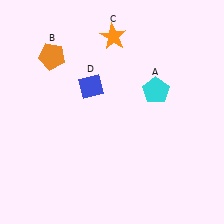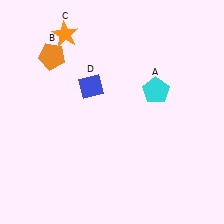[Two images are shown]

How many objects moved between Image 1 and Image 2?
1 object moved between the two images.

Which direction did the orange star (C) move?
The orange star (C) moved left.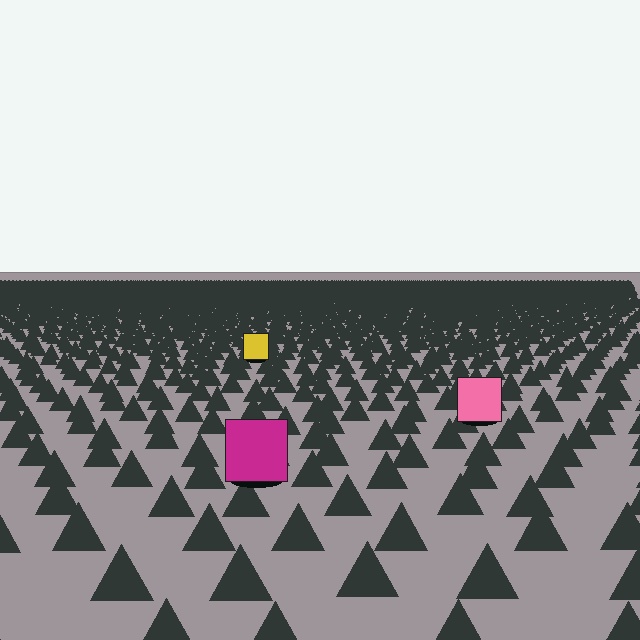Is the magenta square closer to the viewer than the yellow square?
Yes. The magenta square is closer — you can tell from the texture gradient: the ground texture is coarser near it.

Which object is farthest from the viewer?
The yellow square is farthest from the viewer. It appears smaller and the ground texture around it is denser.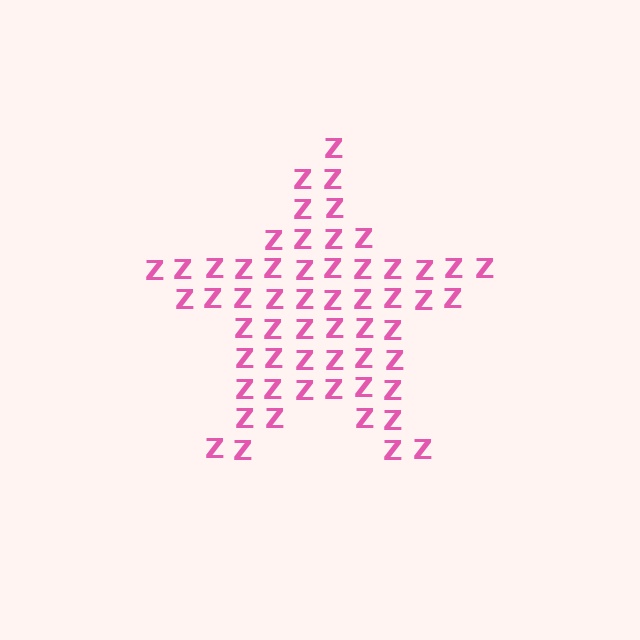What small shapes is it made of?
It is made of small letter Z's.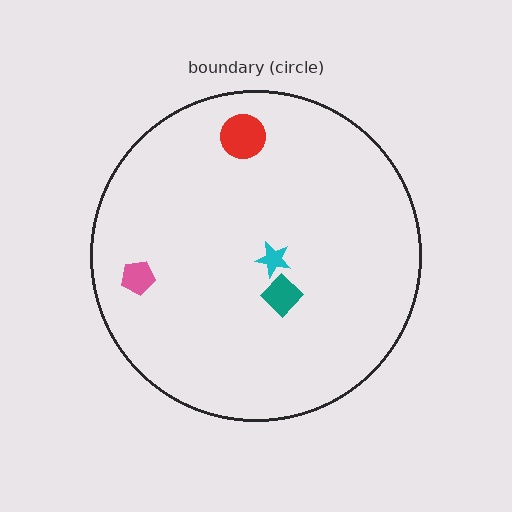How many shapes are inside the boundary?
4 inside, 0 outside.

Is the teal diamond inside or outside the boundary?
Inside.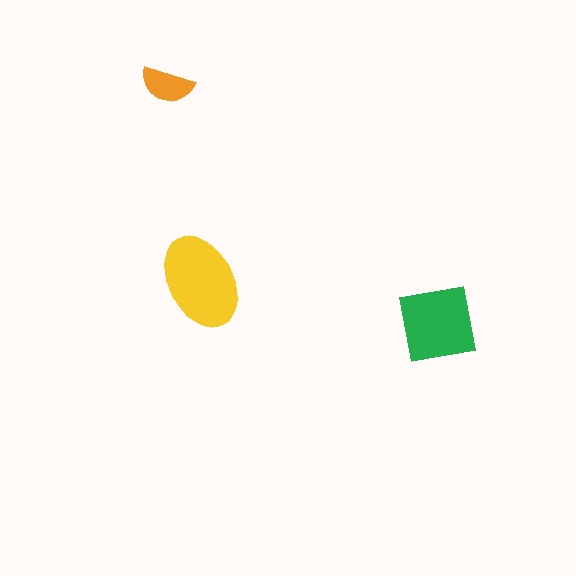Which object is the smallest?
The orange semicircle.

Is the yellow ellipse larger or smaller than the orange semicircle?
Larger.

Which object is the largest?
The yellow ellipse.